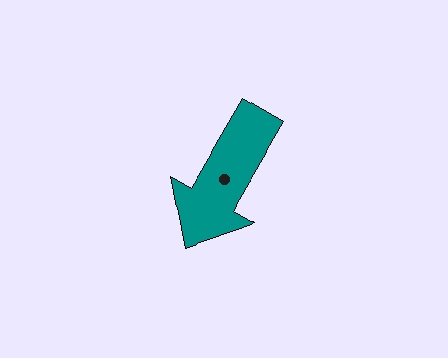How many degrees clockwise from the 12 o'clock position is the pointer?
Approximately 210 degrees.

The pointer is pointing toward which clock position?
Roughly 7 o'clock.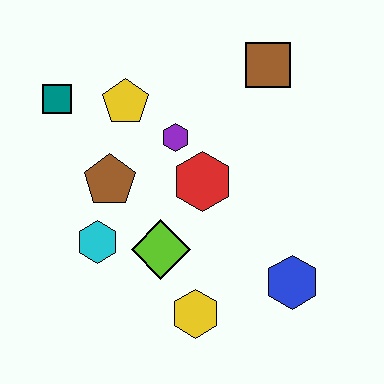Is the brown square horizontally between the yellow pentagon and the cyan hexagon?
No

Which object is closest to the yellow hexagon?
The lime diamond is closest to the yellow hexagon.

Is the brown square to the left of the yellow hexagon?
No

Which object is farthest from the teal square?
The blue hexagon is farthest from the teal square.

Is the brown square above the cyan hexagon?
Yes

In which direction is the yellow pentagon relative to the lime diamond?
The yellow pentagon is above the lime diamond.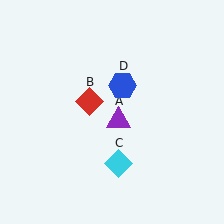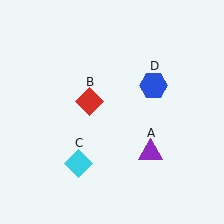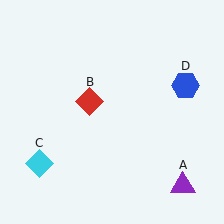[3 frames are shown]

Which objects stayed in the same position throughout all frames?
Red diamond (object B) remained stationary.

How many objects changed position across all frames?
3 objects changed position: purple triangle (object A), cyan diamond (object C), blue hexagon (object D).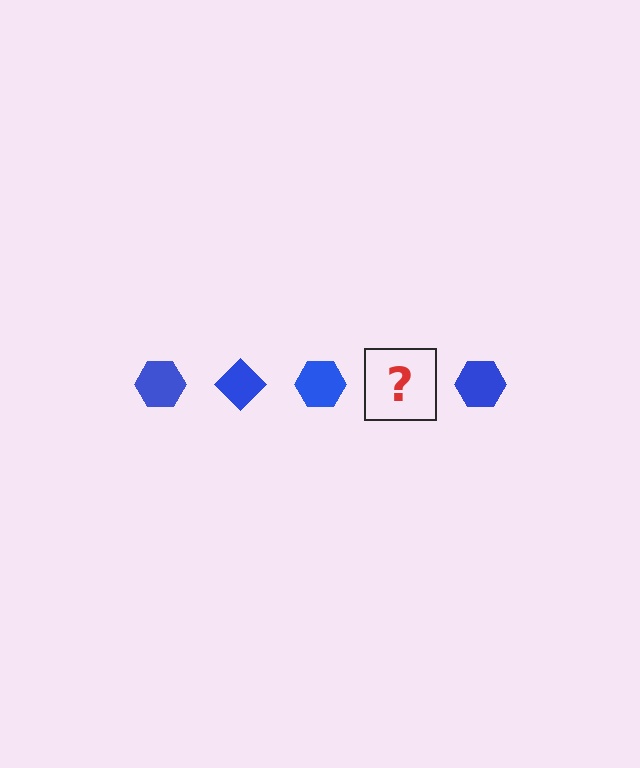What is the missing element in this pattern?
The missing element is a blue diamond.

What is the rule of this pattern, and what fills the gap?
The rule is that the pattern cycles through hexagon, diamond shapes in blue. The gap should be filled with a blue diamond.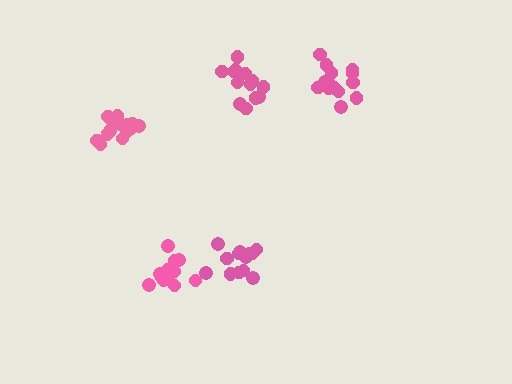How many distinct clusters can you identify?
There are 5 distinct clusters.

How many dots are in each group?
Group 1: 13 dots, Group 2: 14 dots, Group 3: 14 dots, Group 4: 14 dots, Group 5: 15 dots (70 total).